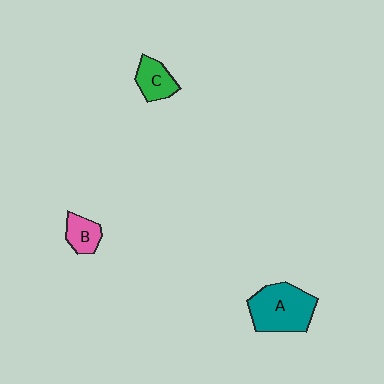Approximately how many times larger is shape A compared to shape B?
Approximately 2.4 times.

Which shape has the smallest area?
Shape B (pink).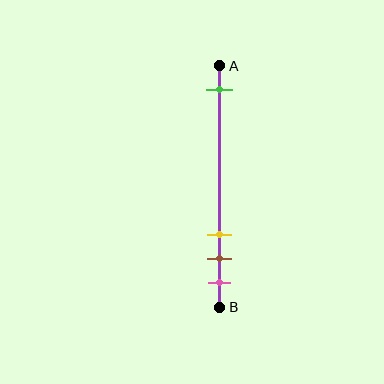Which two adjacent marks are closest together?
The brown and pink marks are the closest adjacent pair.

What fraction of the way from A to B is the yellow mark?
The yellow mark is approximately 70% (0.7) of the way from A to B.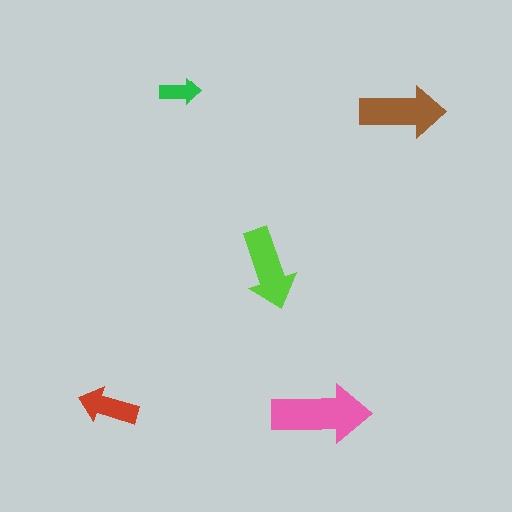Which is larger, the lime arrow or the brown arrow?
The brown one.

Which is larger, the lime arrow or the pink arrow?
The pink one.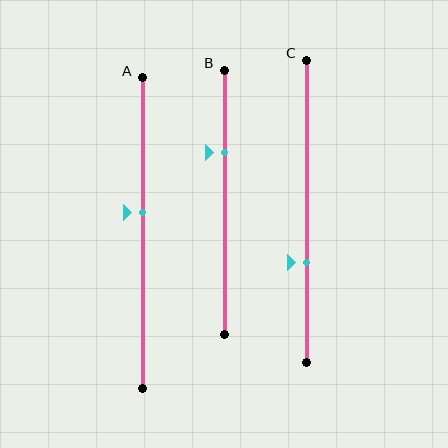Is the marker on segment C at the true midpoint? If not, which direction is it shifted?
No, the marker on segment C is shifted downward by about 17% of the segment length.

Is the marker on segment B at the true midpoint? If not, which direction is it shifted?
No, the marker on segment B is shifted upward by about 19% of the segment length.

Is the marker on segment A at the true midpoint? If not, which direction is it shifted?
No, the marker on segment A is shifted upward by about 6% of the segment length.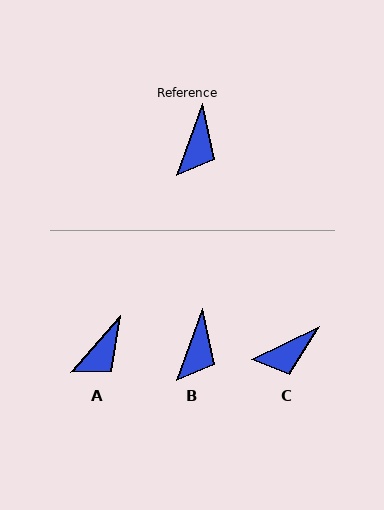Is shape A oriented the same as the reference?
No, it is off by about 21 degrees.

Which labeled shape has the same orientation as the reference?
B.